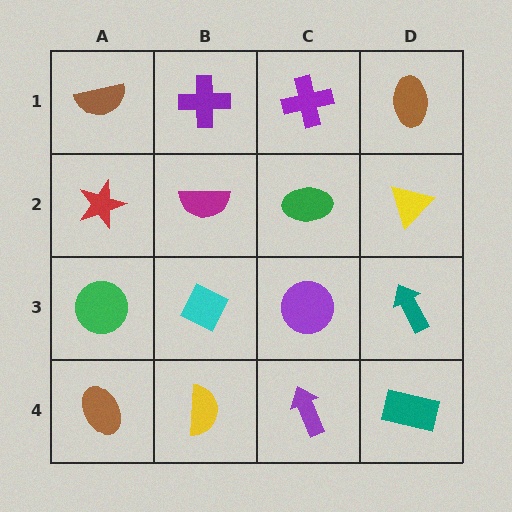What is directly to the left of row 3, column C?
A cyan diamond.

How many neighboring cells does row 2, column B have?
4.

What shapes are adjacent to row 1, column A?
A red star (row 2, column A), a purple cross (row 1, column B).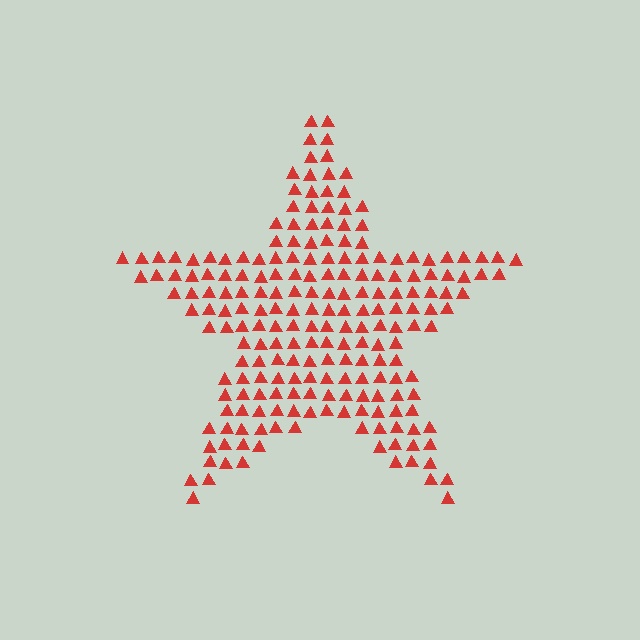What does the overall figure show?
The overall figure shows a star.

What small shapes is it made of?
It is made of small triangles.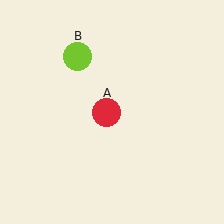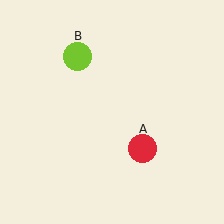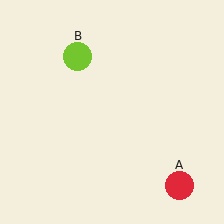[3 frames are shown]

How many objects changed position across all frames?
1 object changed position: red circle (object A).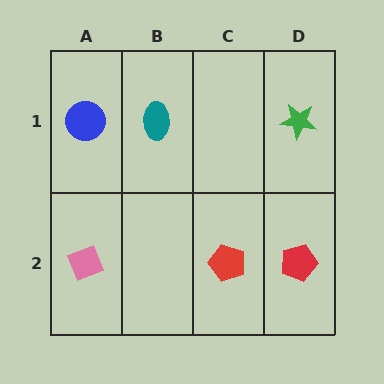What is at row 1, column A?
A blue circle.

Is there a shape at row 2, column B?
No, that cell is empty.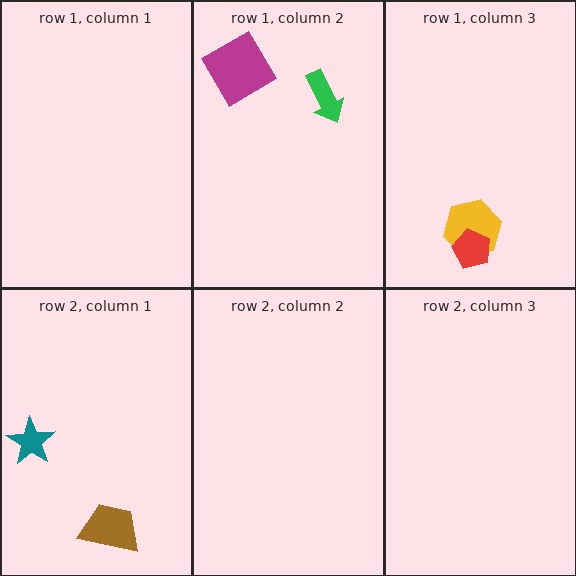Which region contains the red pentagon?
The row 1, column 3 region.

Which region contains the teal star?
The row 2, column 1 region.